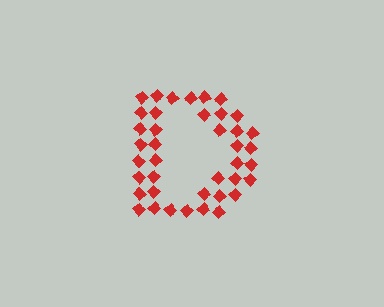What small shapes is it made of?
It is made of small diamonds.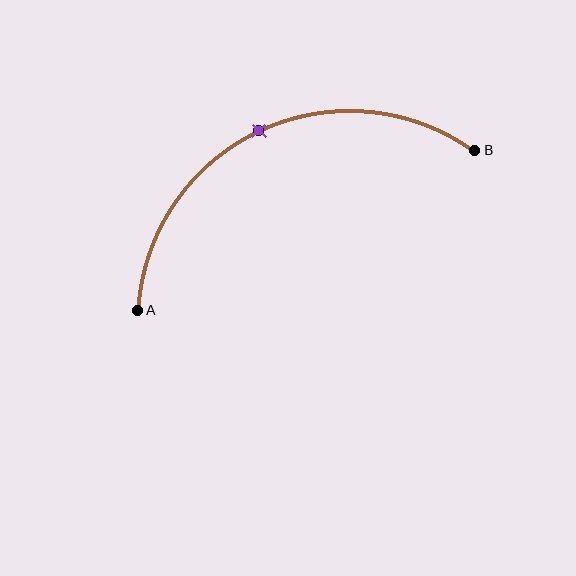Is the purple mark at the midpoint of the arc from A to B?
Yes. The purple mark lies on the arc at equal arc-length from both A and B — it is the arc midpoint.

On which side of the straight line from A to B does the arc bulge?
The arc bulges above the straight line connecting A and B.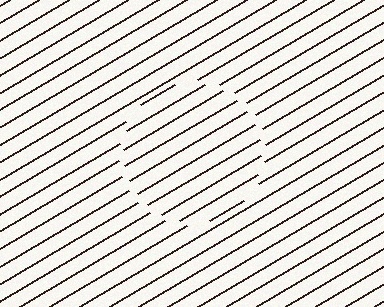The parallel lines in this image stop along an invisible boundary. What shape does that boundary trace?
An illusory circle. The interior of the shape contains the same grating, shifted by half a period — the contour is defined by the phase discontinuity where line-ends from the inner and outer gratings abut.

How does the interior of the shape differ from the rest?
The interior of the shape contains the same grating, shifted by half a period — the contour is defined by the phase discontinuity where line-ends from the inner and outer gratings abut.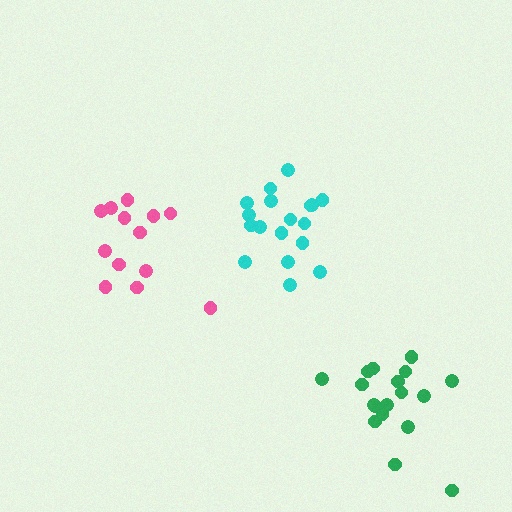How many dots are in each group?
Group 1: 13 dots, Group 2: 18 dots, Group 3: 18 dots (49 total).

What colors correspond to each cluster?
The clusters are colored: pink, green, cyan.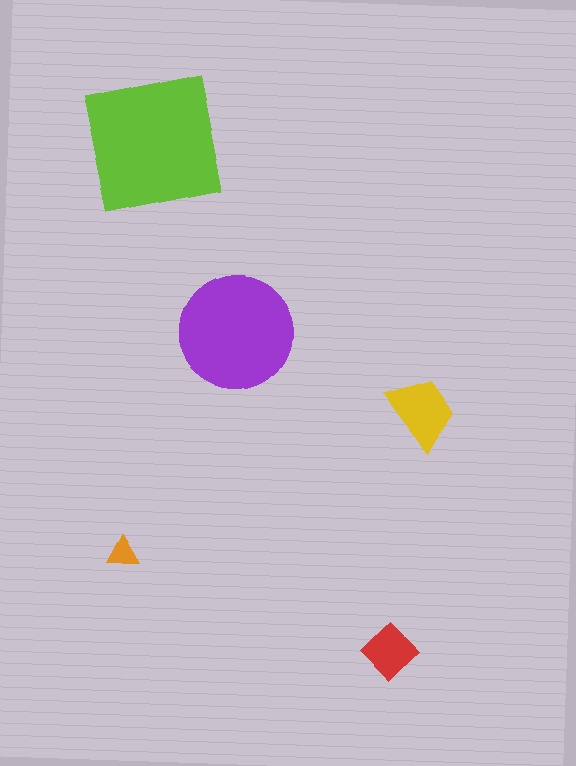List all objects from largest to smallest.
The lime square, the purple circle, the yellow trapezoid, the red diamond, the orange triangle.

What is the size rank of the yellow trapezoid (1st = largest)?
3rd.